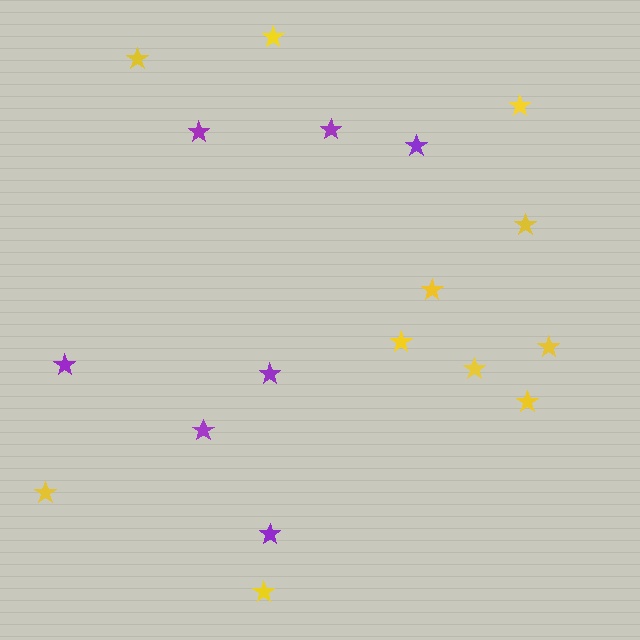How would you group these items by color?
There are 2 groups: one group of yellow stars (11) and one group of purple stars (7).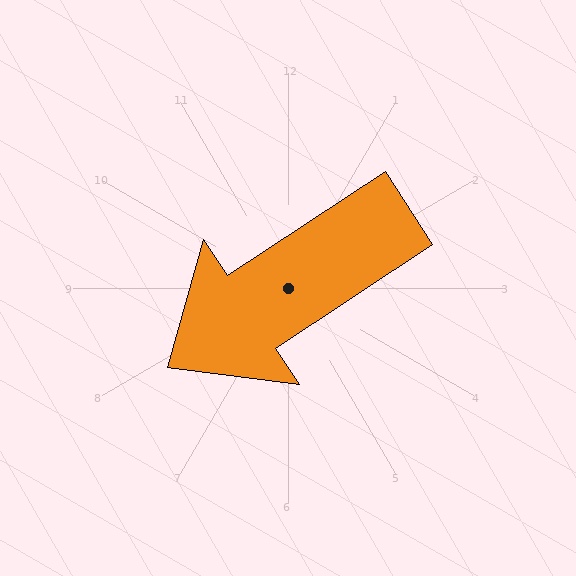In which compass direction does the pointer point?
Southwest.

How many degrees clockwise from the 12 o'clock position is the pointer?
Approximately 237 degrees.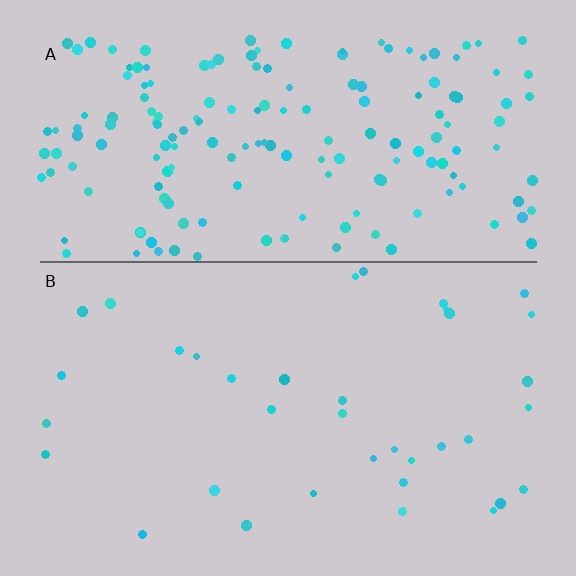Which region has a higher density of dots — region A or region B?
A (the top).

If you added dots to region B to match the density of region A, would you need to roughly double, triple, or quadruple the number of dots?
Approximately quadruple.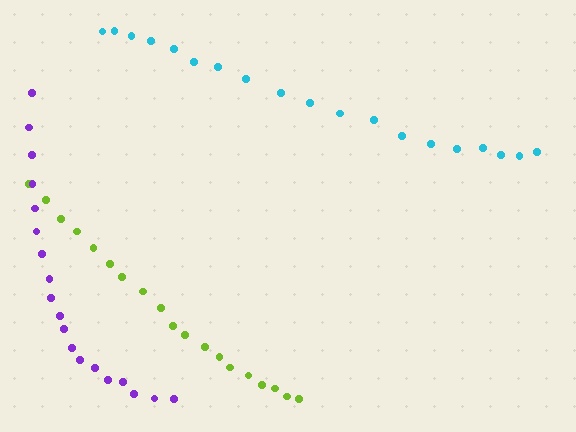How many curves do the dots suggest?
There are 3 distinct paths.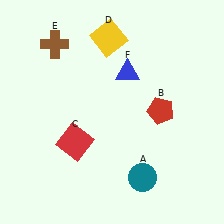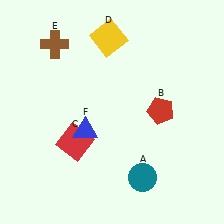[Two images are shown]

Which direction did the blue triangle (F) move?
The blue triangle (F) moved down.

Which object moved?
The blue triangle (F) moved down.